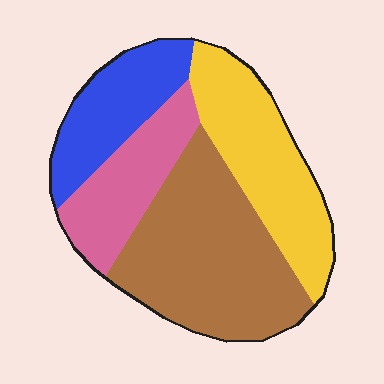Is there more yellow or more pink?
Yellow.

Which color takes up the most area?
Brown, at roughly 40%.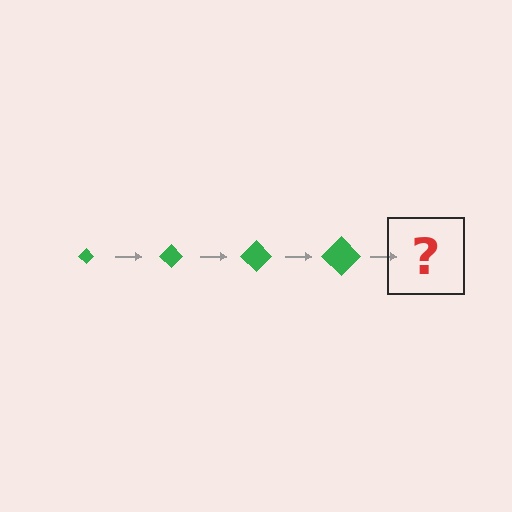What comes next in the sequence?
The next element should be a green diamond, larger than the previous one.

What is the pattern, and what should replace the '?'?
The pattern is that the diamond gets progressively larger each step. The '?' should be a green diamond, larger than the previous one.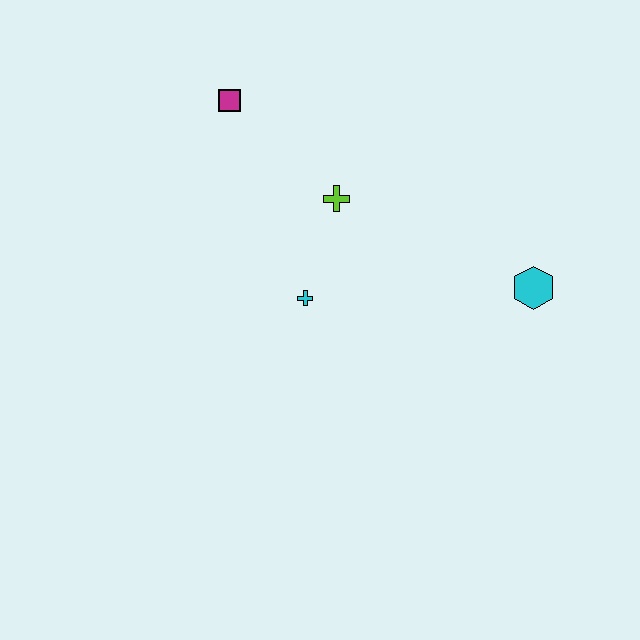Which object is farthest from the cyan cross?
The cyan hexagon is farthest from the cyan cross.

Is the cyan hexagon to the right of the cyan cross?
Yes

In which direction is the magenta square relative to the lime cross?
The magenta square is to the left of the lime cross.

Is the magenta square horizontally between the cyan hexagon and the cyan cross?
No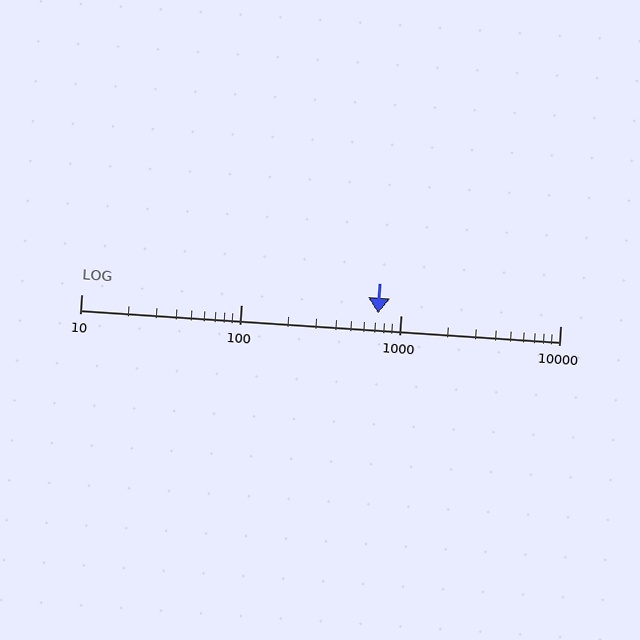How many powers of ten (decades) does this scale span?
The scale spans 3 decades, from 10 to 10000.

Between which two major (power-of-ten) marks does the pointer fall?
The pointer is between 100 and 1000.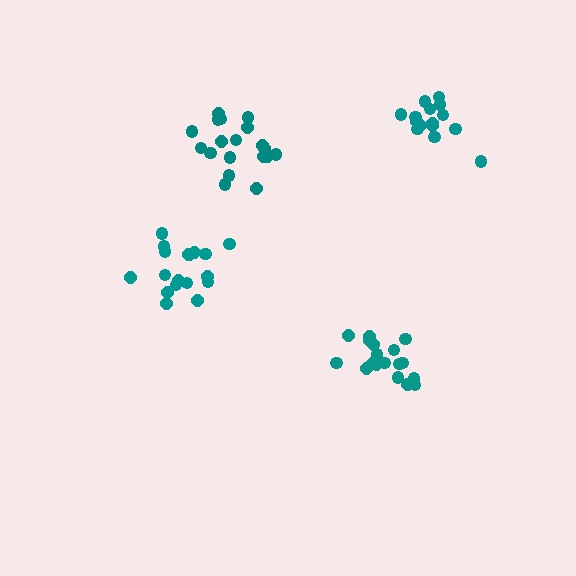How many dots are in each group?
Group 1: 18 dots, Group 2: 18 dots, Group 3: 19 dots, Group 4: 15 dots (70 total).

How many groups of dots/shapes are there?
There are 4 groups.